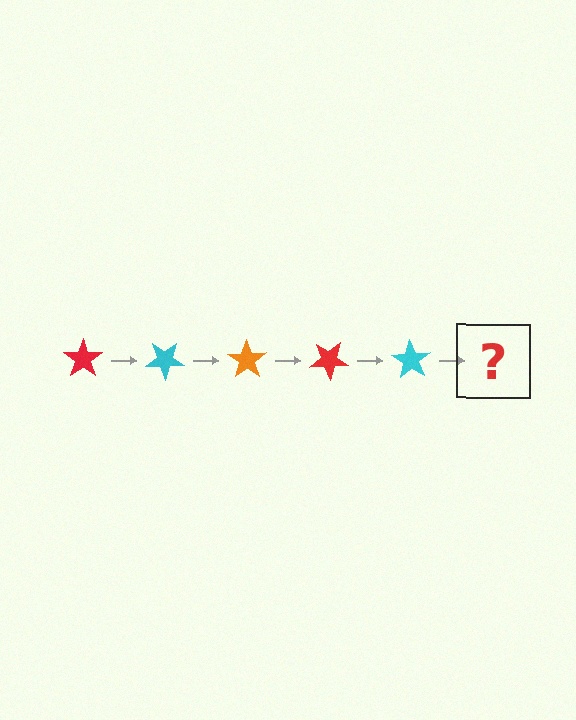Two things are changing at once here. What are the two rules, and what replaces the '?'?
The two rules are that it rotates 35 degrees each step and the color cycles through red, cyan, and orange. The '?' should be an orange star, rotated 175 degrees from the start.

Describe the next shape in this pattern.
It should be an orange star, rotated 175 degrees from the start.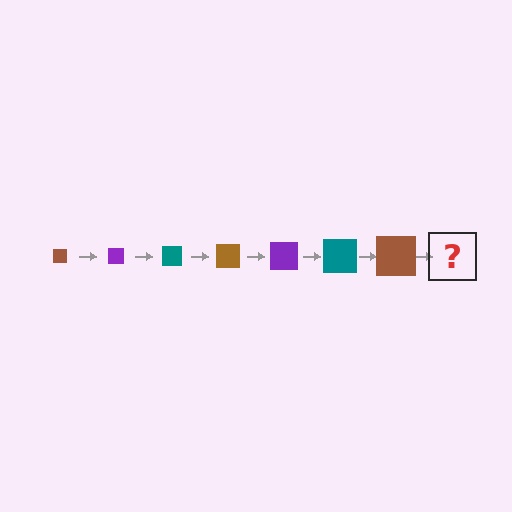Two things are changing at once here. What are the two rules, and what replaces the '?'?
The two rules are that the square grows larger each step and the color cycles through brown, purple, and teal. The '?' should be a purple square, larger than the previous one.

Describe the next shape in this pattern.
It should be a purple square, larger than the previous one.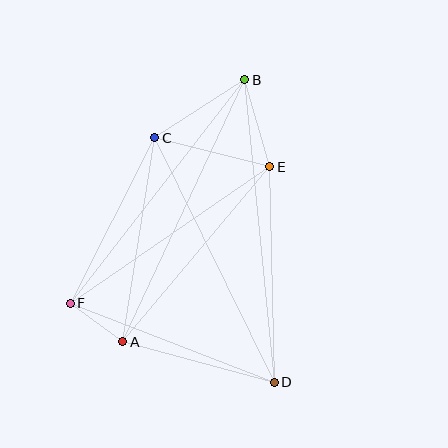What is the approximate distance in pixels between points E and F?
The distance between E and F is approximately 242 pixels.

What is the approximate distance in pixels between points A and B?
The distance between A and B is approximately 289 pixels.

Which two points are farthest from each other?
Points B and D are farthest from each other.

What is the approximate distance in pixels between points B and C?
The distance between B and C is approximately 107 pixels.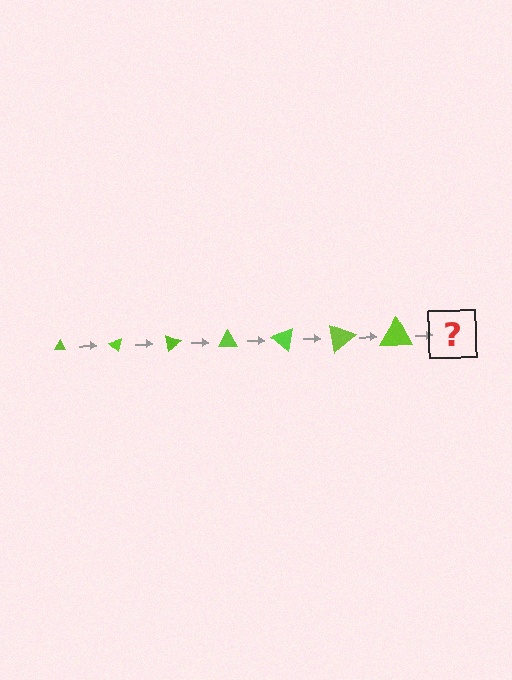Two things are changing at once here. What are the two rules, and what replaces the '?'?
The two rules are that the triangle grows larger each step and it rotates 40 degrees each step. The '?' should be a triangle, larger than the previous one and rotated 280 degrees from the start.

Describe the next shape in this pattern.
It should be a triangle, larger than the previous one and rotated 280 degrees from the start.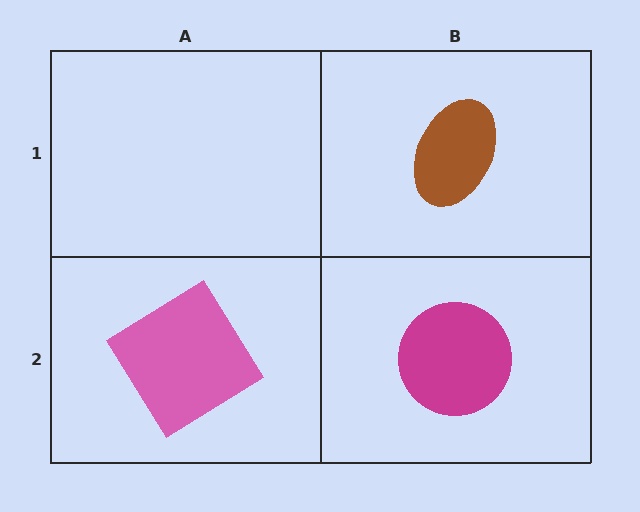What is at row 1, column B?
A brown ellipse.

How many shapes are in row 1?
1 shape.